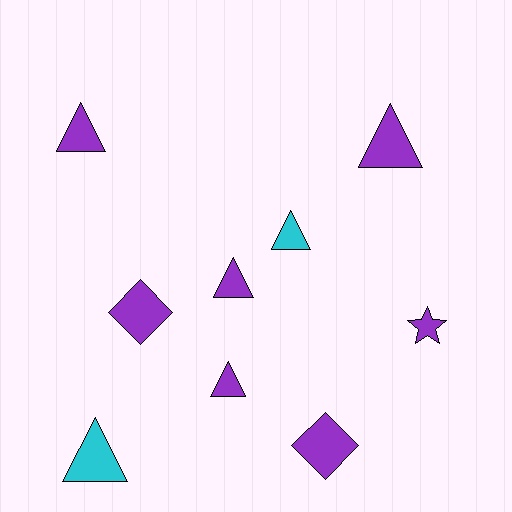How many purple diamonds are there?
There are 2 purple diamonds.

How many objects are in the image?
There are 9 objects.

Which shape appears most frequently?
Triangle, with 6 objects.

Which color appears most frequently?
Purple, with 7 objects.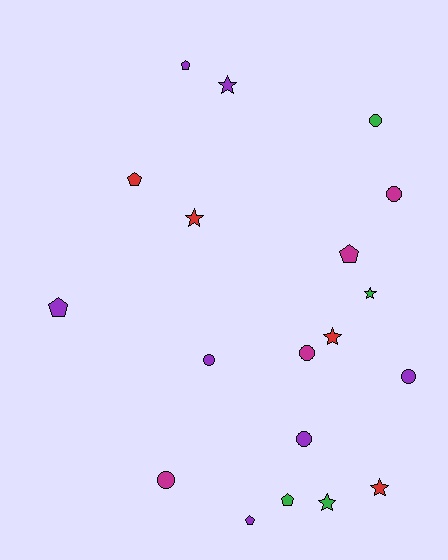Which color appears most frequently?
Purple, with 7 objects.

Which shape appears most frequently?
Circle, with 7 objects.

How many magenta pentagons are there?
There is 1 magenta pentagon.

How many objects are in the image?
There are 19 objects.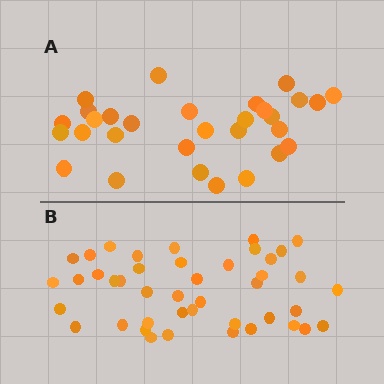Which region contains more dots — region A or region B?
Region B (the bottom region) has more dots.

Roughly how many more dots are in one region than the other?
Region B has approximately 15 more dots than region A.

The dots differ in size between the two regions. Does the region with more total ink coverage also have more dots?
No. Region A has more total ink coverage because its dots are larger, but region B actually contains more individual dots. Total area can be misleading — the number of items is what matters here.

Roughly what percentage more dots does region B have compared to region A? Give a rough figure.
About 45% more.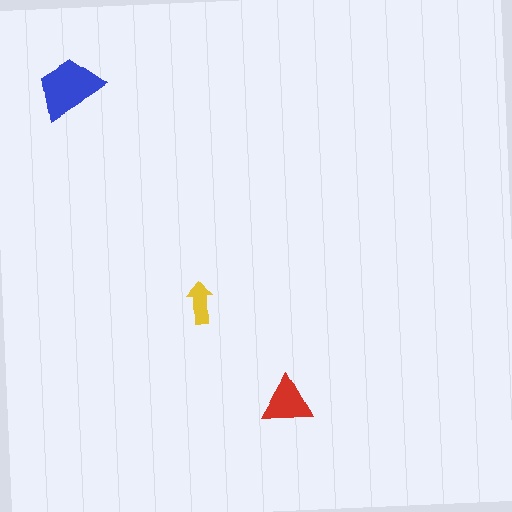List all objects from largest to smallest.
The blue trapezoid, the red triangle, the yellow arrow.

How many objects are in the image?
There are 3 objects in the image.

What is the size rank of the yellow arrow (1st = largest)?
3rd.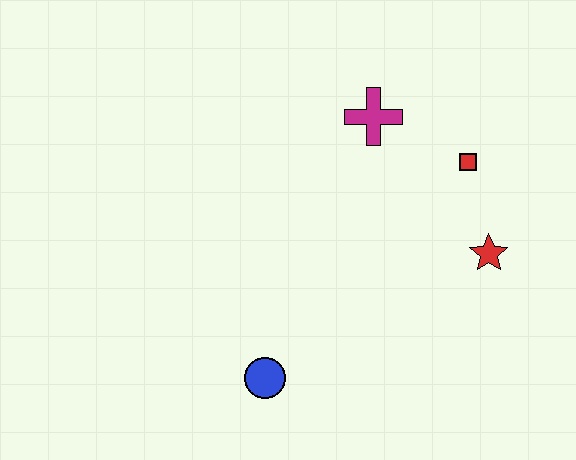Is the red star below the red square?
Yes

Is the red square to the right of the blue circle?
Yes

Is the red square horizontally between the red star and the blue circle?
Yes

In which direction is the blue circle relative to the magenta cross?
The blue circle is below the magenta cross.